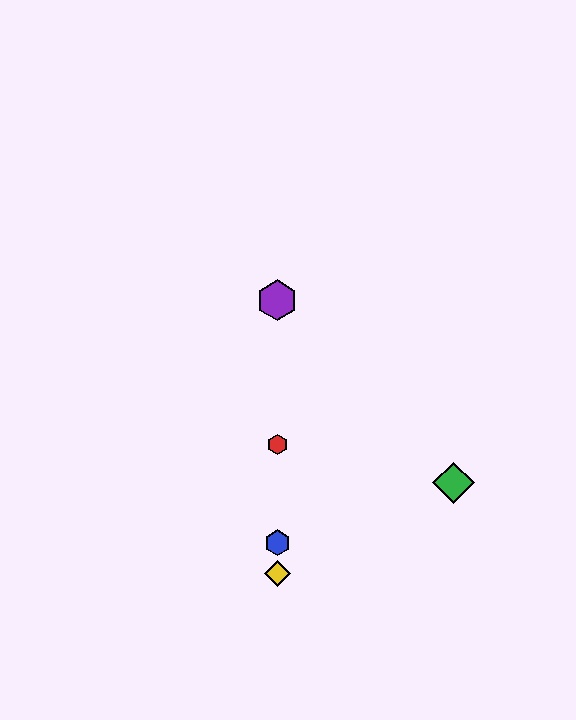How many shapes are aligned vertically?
4 shapes (the red hexagon, the blue hexagon, the yellow diamond, the purple hexagon) are aligned vertically.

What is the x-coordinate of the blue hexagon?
The blue hexagon is at x≈277.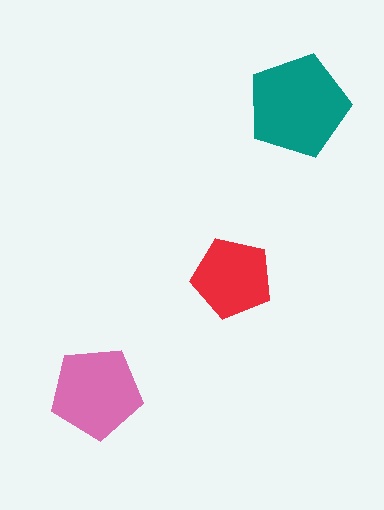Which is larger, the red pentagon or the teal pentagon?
The teal one.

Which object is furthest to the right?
The teal pentagon is rightmost.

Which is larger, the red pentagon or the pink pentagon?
The pink one.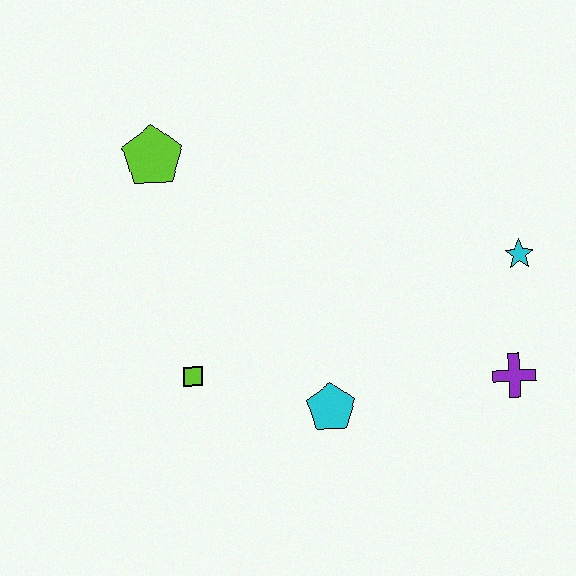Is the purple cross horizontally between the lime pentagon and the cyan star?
Yes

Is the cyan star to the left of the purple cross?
No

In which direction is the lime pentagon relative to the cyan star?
The lime pentagon is to the left of the cyan star.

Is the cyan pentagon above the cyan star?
No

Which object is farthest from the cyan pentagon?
The lime pentagon is farthest from the cyan pentagon.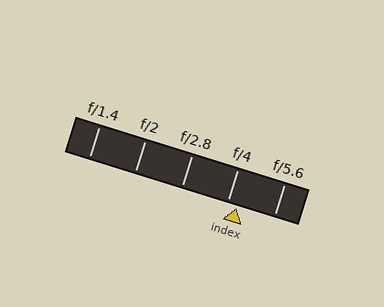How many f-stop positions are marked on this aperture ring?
There are 5 f-stop positions marked.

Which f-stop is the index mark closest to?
The index mark is closest to f/4.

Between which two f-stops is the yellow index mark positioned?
The index mark is between f/4 and f/5.6.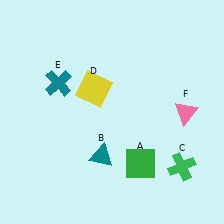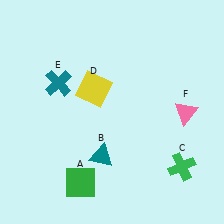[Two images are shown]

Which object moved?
The green square (A) moved left.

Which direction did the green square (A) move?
The green square (A) moved left.